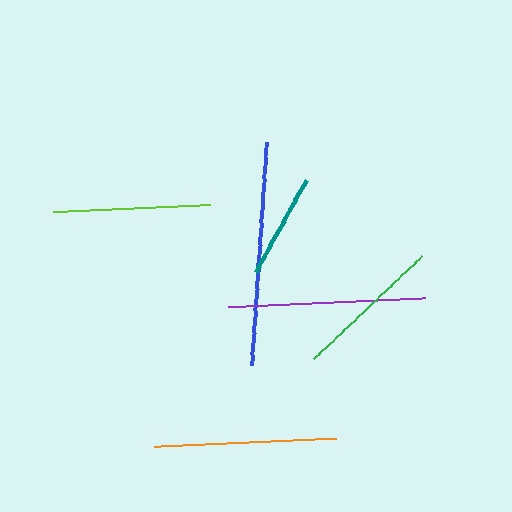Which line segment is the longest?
The blue line is the longest at approximately 223 pixels.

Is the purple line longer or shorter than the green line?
The purple line is longer than the green line.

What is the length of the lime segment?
The lime segment is approximately 157 pixels long.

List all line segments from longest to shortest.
From longest to shortest: blue, purple, orange, lime, green, teal.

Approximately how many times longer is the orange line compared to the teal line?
The orange line is approximately 1.7 times the length of the teal line.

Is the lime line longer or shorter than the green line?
The lime line is longer than the green line.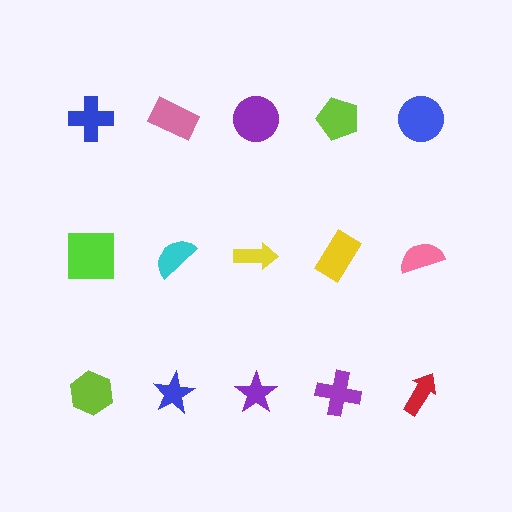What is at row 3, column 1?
A lime hexagon.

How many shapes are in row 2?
5 shapes.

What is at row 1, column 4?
A lime pentagon.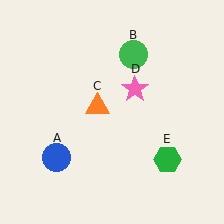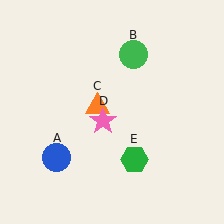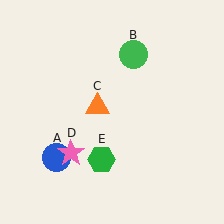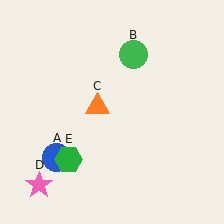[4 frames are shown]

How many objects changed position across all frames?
2 objects changed position: pink star (object D), green hexagon (object E).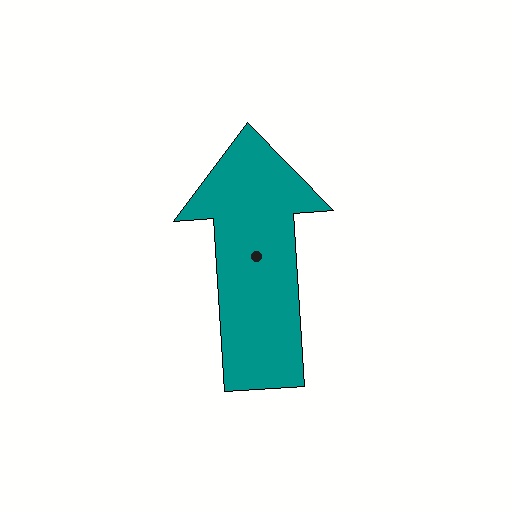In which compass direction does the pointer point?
North.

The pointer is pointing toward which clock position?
Roughly 12 o'clock.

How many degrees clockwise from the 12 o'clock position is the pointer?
Approximately 356 degrees.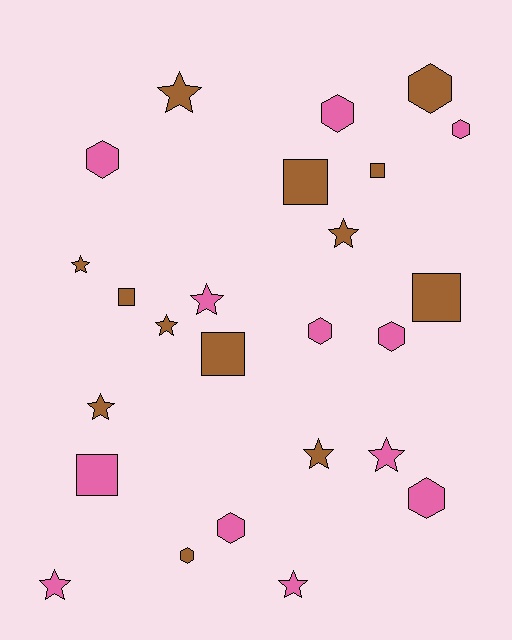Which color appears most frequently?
Brown, with 13 objects.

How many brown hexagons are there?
There are 2 brown hexagons.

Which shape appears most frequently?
Star, with 10 objects.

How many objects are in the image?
There are 25 objects.